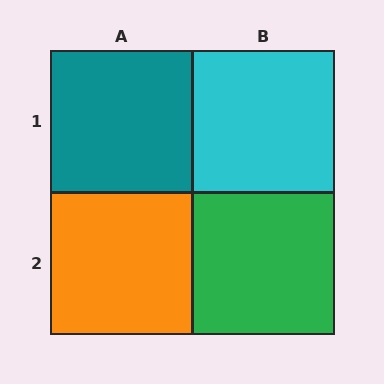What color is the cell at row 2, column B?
Green.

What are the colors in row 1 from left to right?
Teal, cyan.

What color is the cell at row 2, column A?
Orange.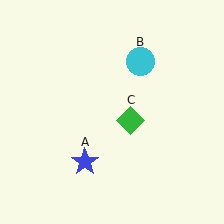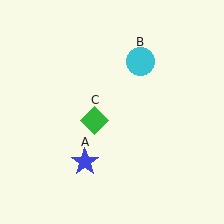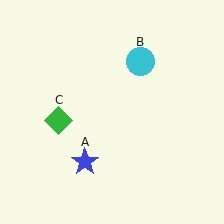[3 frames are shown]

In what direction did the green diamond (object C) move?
The green diamond (object C) moved left.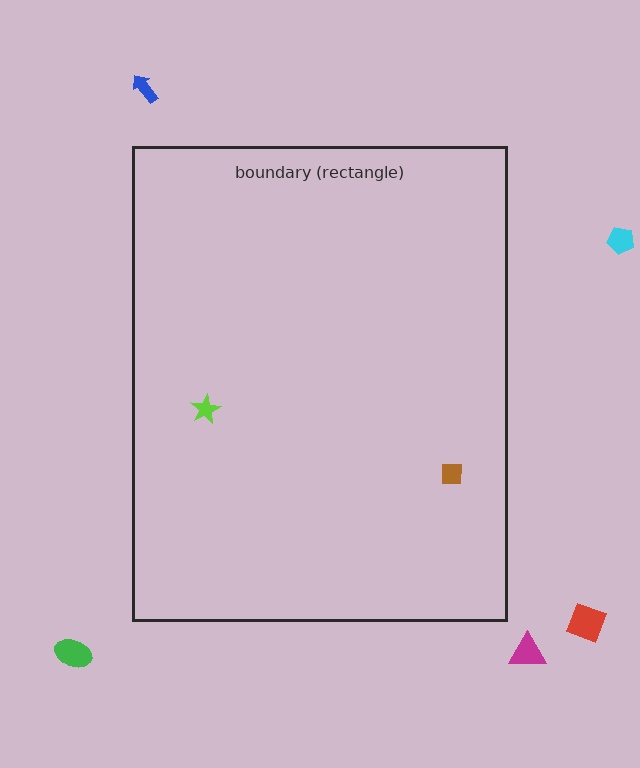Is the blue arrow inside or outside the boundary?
Outside.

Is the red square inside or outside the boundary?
Outside.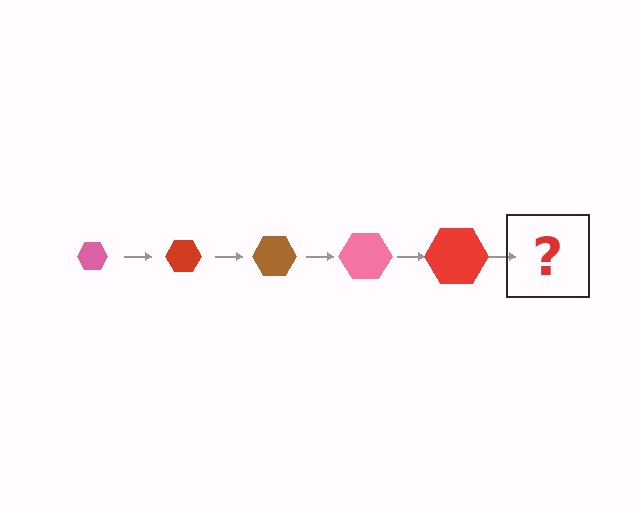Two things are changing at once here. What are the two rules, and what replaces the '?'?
The two rules are that the hexagon grows larger each step and the color cycles through pink, red, and brown. The '?' should be a brown hexagon, larger than the previous one.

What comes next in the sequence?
The next element should be a brown hexagon, larger than the previous one.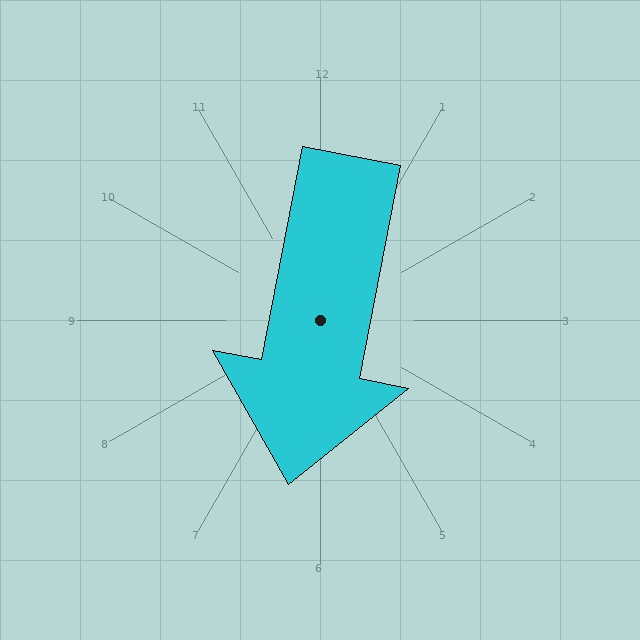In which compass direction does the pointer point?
South.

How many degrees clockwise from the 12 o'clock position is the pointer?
Approximately 191 degrees.